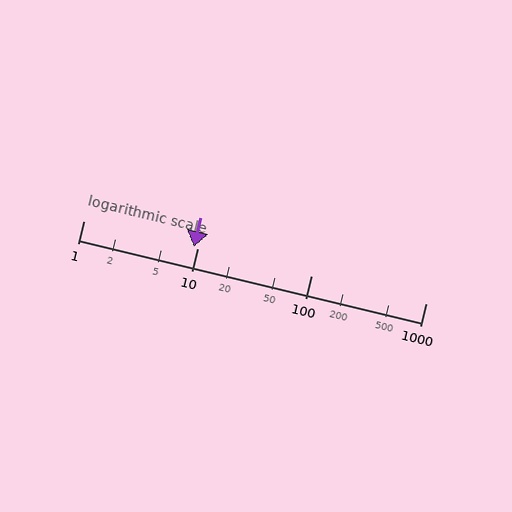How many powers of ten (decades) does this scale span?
The scale spans 3 decades, from 1 to 1000.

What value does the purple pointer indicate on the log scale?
The pointer indicates approximately 9.2.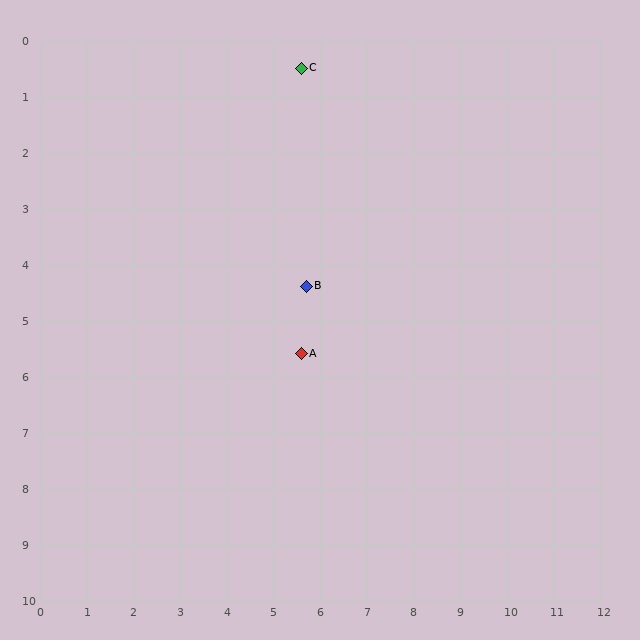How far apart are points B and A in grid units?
Points B and A are about 1.2 grid units apart.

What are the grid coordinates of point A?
Point A is at approximately (5.6, 5.6).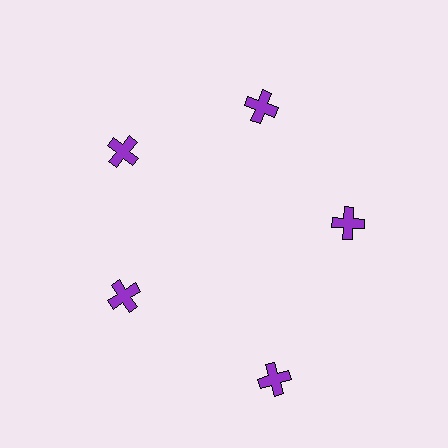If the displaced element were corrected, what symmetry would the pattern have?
It would have 5-fold rotational symmetry — the pattern would map onto itself every 72 degrees.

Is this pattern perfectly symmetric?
No. The 5 purple crosses are arranged in a ring, but one element near the 5 o'clock position is pushed outward from the center, breaking the 5-fold rotational symmetry.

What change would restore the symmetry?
The symmetry would be restored by moving it inward, back onto the ring so that all 5 crosses sit at equal angles and equal distance from the center.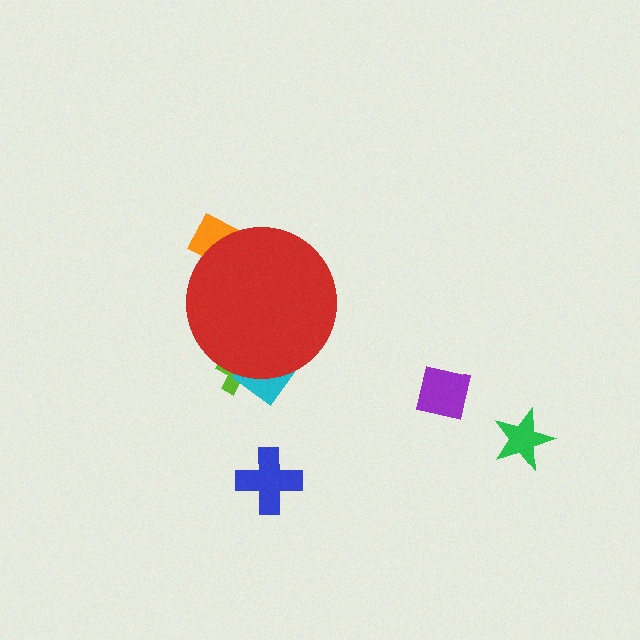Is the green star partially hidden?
No, the green star is fully visible.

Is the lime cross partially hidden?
Yes, the lime cross is partially hidden behind the red circle.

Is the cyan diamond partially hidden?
Yes, the cyan diamond is partially hidden behind the red circle.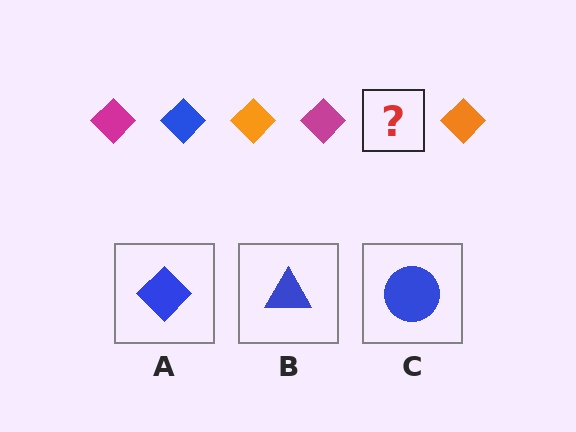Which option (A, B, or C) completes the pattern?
A.